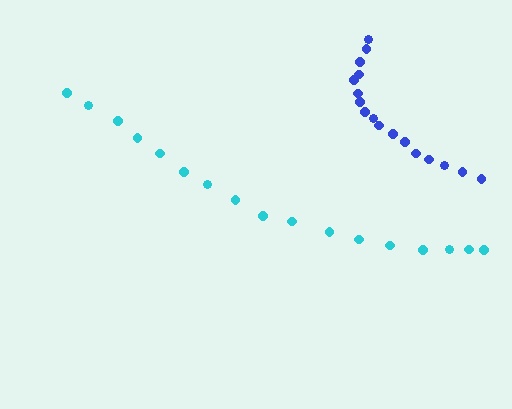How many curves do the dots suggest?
There are 2 distinct paths.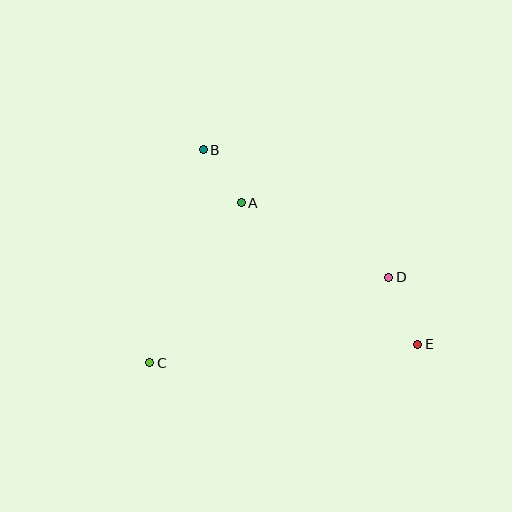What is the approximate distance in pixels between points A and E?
The distance between A and E is approximately 226 pixels.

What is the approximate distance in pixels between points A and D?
The distance between A and D is approximately 165 pixels.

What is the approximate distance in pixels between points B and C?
The distance between B and C is approximately 220 pixels.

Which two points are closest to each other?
Points A and B are closest to each other.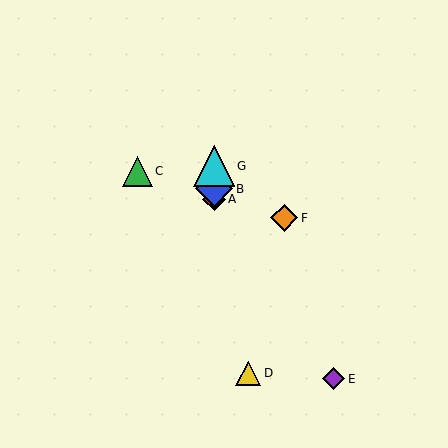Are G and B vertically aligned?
Yes, both are at x≈214.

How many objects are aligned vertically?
3 objects (A, B, G) are aligned vertically.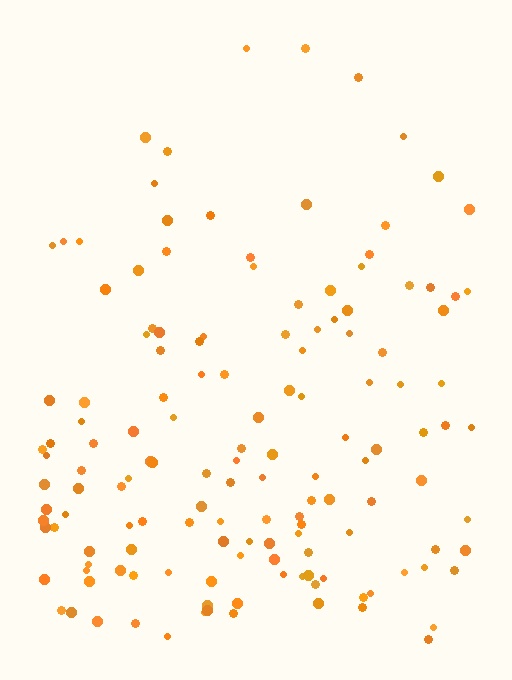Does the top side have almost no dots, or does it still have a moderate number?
Still a moderate number, just noticeably fewer than the bottom.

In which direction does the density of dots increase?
From top to bottom, with the bottom side densest.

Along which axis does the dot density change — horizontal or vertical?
Vertical.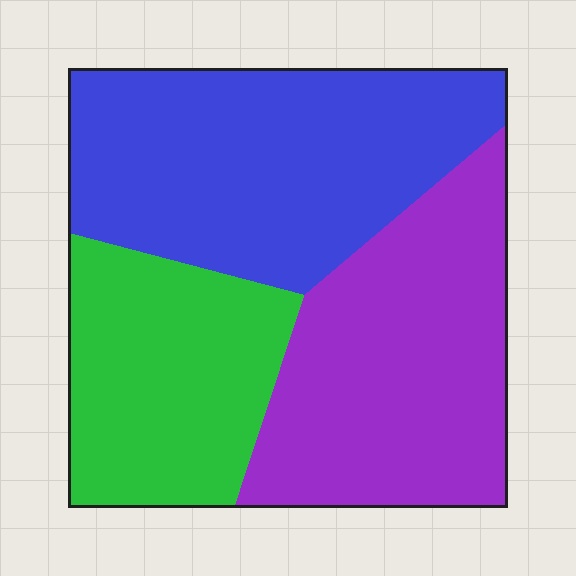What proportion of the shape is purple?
Purple covers about 35% of the shape.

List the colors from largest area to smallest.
From largest to smallest: blue, purple, green.